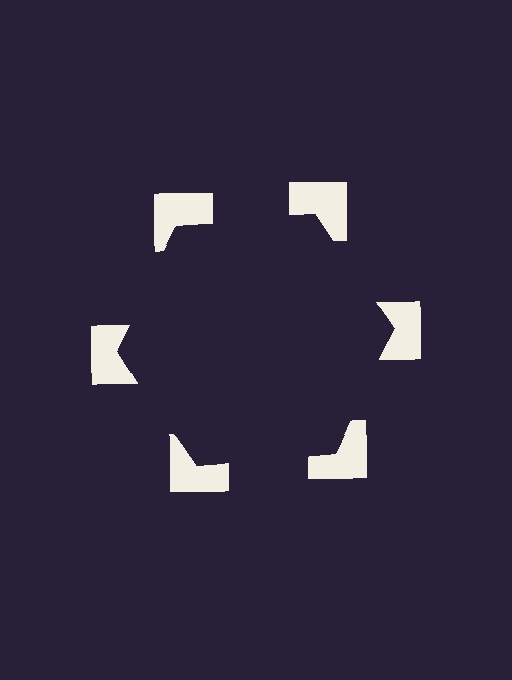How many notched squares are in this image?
There are 6 — one at each vertex of the illusory hexagon.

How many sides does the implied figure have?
6 sides.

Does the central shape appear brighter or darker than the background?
It typically appears slightly darker than the background, even though no actual brightness change is drawn.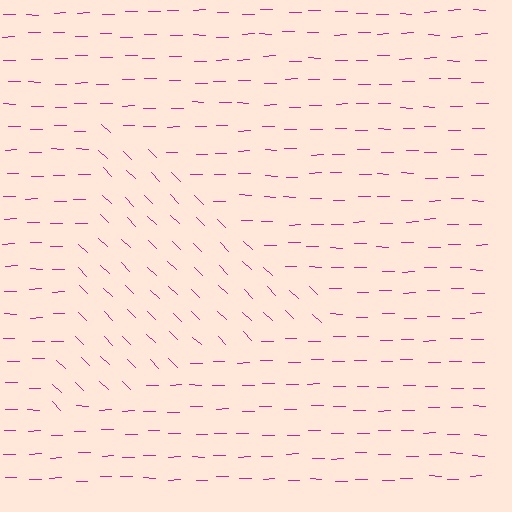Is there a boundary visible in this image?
Yes, there is a texture boundary formed by a change in line orientation.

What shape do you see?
I see a triangle.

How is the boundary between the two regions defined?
The boundary is defined purely by a change in line orientation (approximately 45 degrees difference). All lines are the same color and thickness.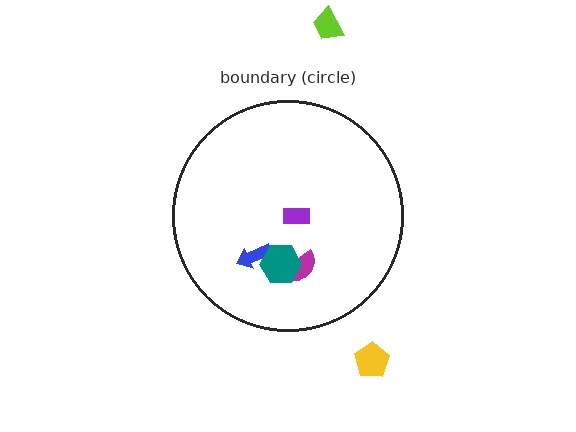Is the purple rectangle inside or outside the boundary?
Inside.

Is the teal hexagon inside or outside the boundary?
Inside.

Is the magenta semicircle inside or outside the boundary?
Inside.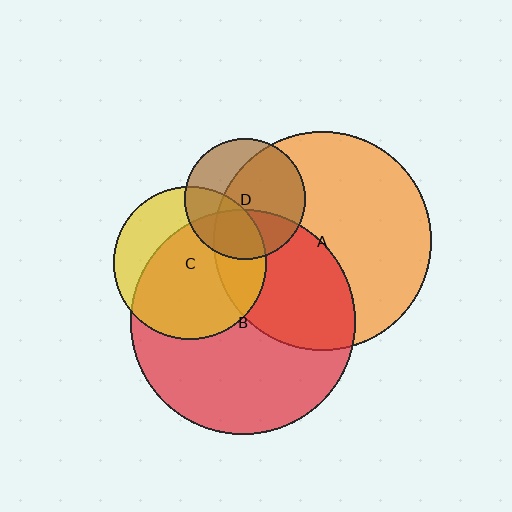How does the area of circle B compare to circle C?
Approximately 2.1 times.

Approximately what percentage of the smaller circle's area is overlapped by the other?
Approximately 70%.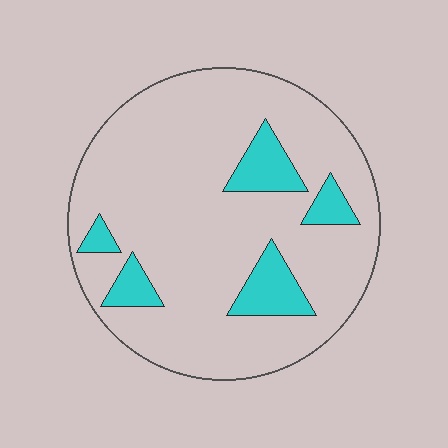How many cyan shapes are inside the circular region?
5.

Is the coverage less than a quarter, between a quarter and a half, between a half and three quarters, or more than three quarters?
Less than a quarter.